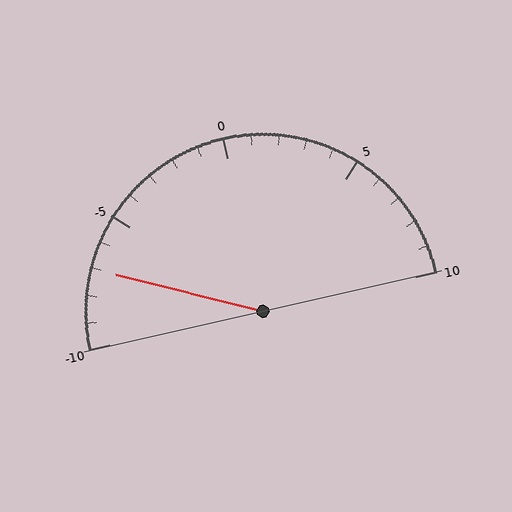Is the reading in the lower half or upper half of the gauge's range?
The reading is in the lower half of the range (-10 to 10).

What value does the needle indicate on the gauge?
The needle indicates approximately -7.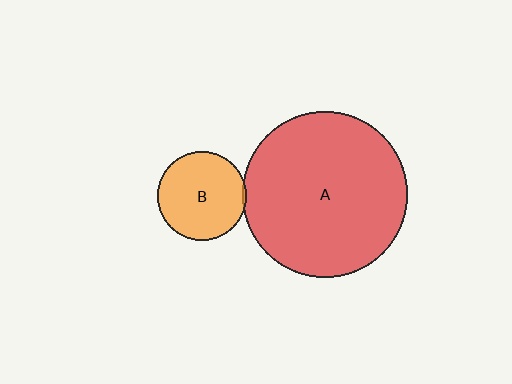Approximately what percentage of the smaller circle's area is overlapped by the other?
Approximately 5%.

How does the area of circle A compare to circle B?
Approximately 3.5 times.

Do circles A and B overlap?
Yes.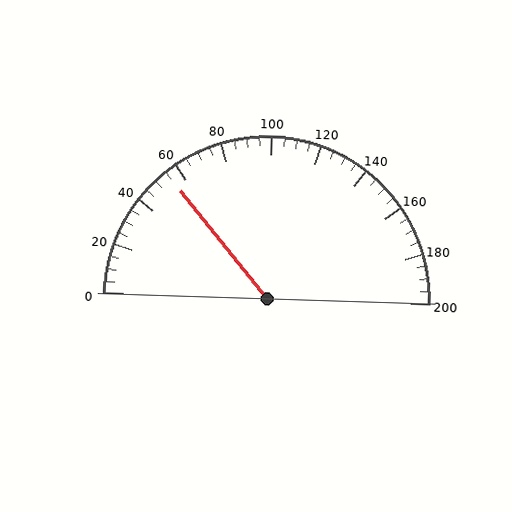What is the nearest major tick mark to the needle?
The nearest major tick mark is 60.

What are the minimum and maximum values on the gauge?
The gauge ranges from 0 to 200.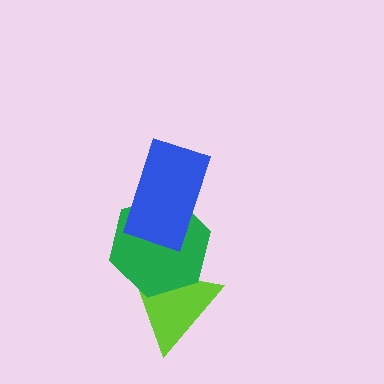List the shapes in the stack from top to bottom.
From top to bottom: the blue rectangle, the green hexagon, the lime triangle.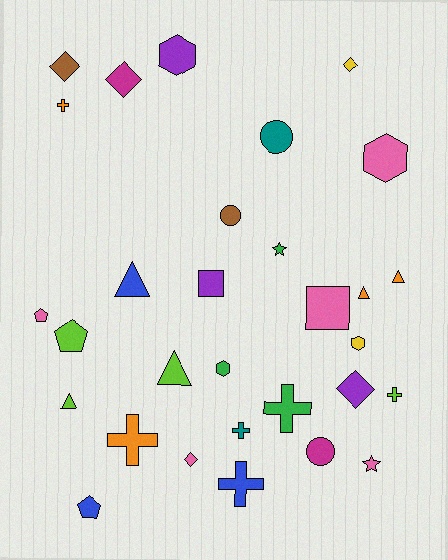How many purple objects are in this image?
There are 3 purple objects.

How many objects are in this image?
There are 30 objects.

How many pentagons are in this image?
There are 3 pentagons.